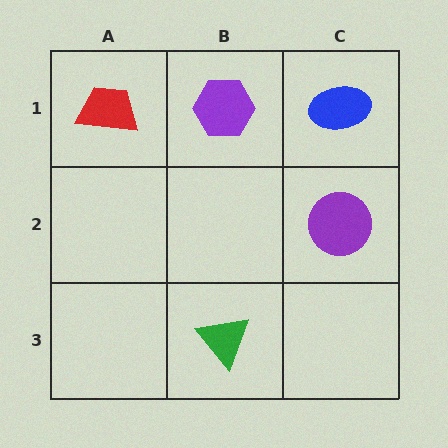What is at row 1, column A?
A red trapezoid.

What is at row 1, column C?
A blue ellipse.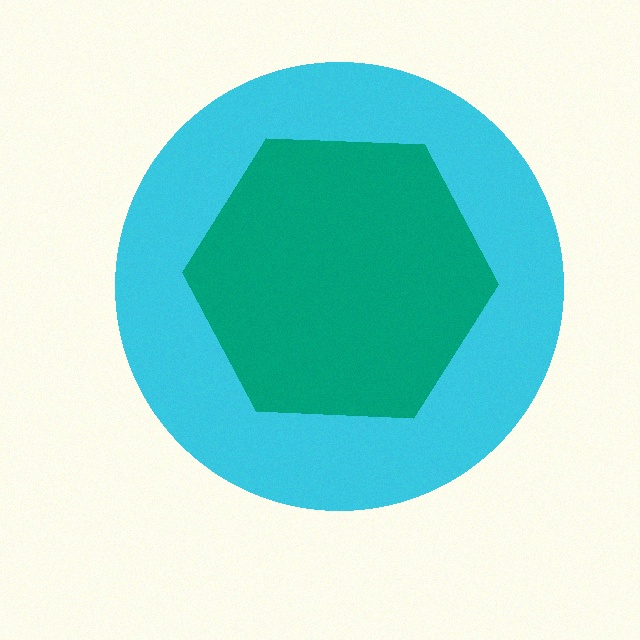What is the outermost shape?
The cyan circle.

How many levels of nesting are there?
2.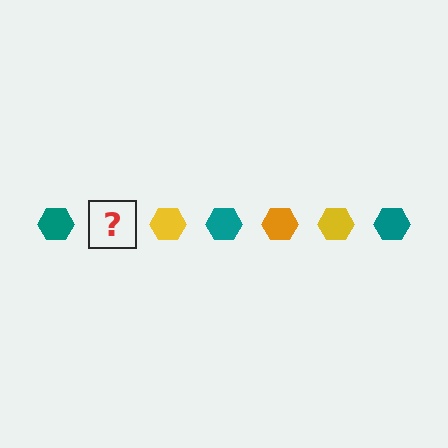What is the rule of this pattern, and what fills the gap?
The rule is that the pattern cycles through teal, orange, yellow hexagons. The gap should be filled with an orange hexagon.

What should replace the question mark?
The question mark should be replaced with an orange hexagon.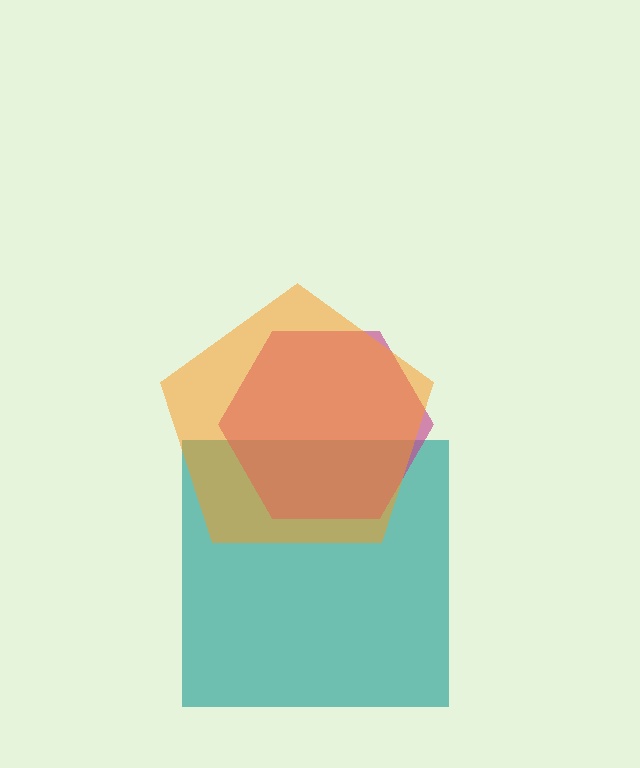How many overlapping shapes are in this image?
There are 3 overlapping shapes in the image.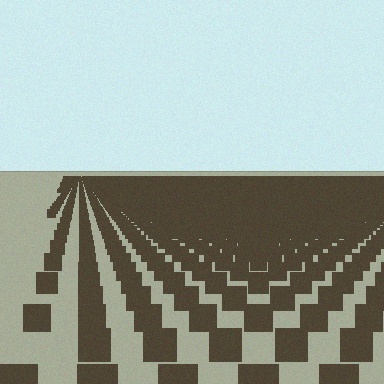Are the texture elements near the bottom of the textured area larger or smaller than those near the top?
Larger. Near the bottom, elements are closer to the viewer and appear at a bigger on-screen size.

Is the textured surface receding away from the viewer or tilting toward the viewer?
The surface is receding away from the viewer. Texture elements get smaller and denser toward the top.